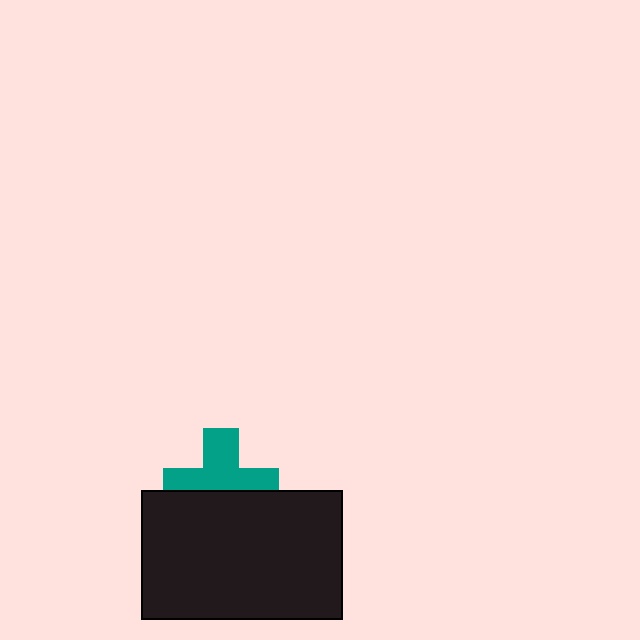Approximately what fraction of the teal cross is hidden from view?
Roughly 43% of the teal cross is hidden behind the black rectangle.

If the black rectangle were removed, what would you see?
You would see the complete teal cross.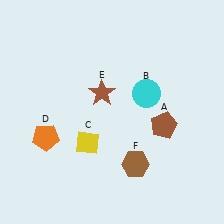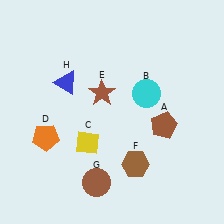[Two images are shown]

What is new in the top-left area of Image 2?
A blue triangle (H) was added in the top-left area of Image 2.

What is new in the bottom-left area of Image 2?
A brown circle (G) was added in the bottom-left area of Image 2.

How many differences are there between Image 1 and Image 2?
There are 2 differences between the two images.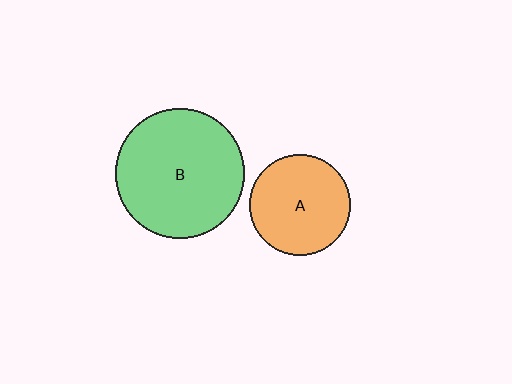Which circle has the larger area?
Circle B (green).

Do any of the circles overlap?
No, none of the circles overlap.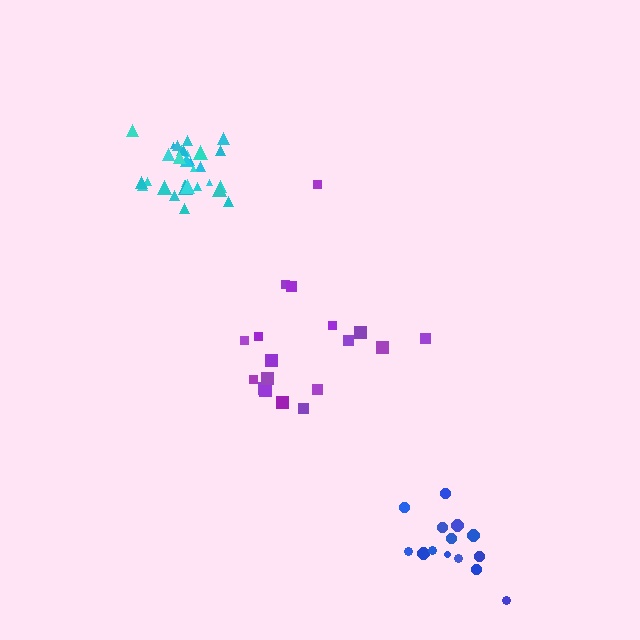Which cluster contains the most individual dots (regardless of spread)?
Cyan (30).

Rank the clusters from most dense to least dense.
cyan, blue, purple.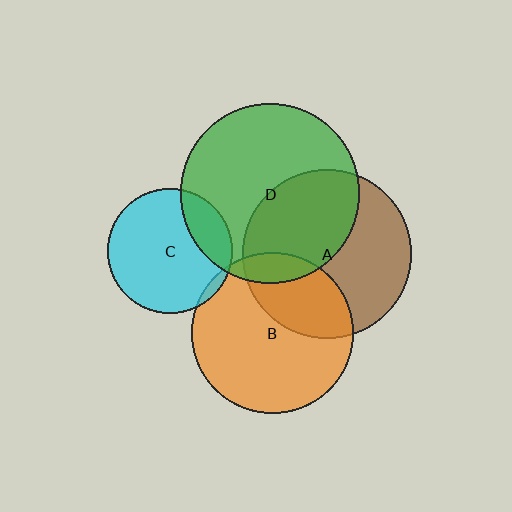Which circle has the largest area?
Circle D (green).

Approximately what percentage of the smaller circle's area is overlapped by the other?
Approximately 45%.